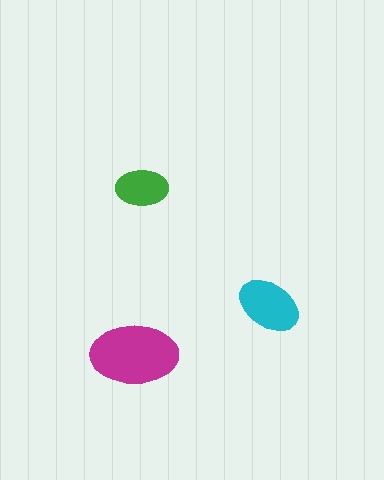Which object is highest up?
The green ellipse is topmost.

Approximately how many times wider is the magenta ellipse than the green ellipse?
About 1.5 times wider.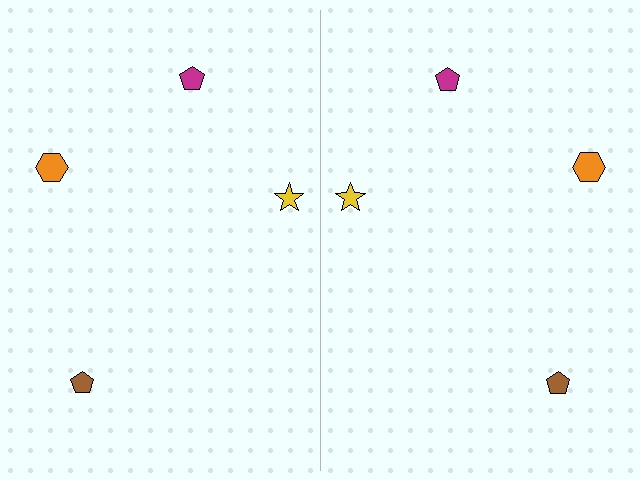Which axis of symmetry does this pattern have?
The pattern has a vertical axis of symmetry running through the center of the image.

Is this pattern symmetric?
Yes, this pattern has bilateral (reflection) symmetry.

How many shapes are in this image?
There are 8 shapes in this image.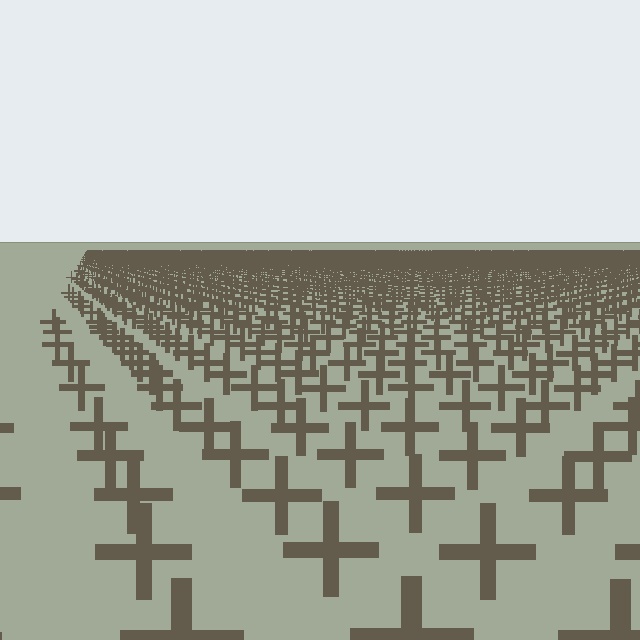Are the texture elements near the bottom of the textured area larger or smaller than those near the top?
Larger. Near the bottom, elements are closer to the viewer and appear at a bigger on-screen size.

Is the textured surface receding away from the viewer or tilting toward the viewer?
The surface is receding away from the viewer. Texture elements get smaller and denser toward the top.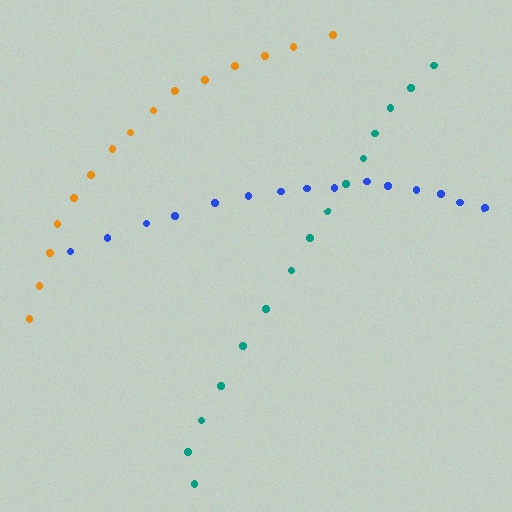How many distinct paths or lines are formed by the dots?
There are 3 distinct paths.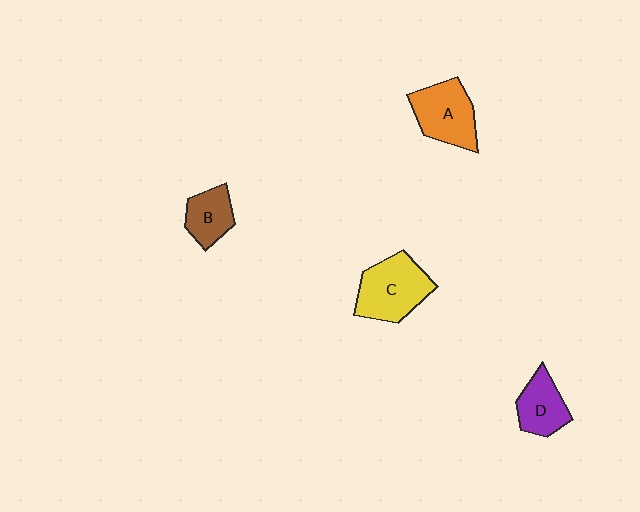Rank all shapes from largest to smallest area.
From largest to smallest: C (yellow), A (orange), D (purple), B (brown).